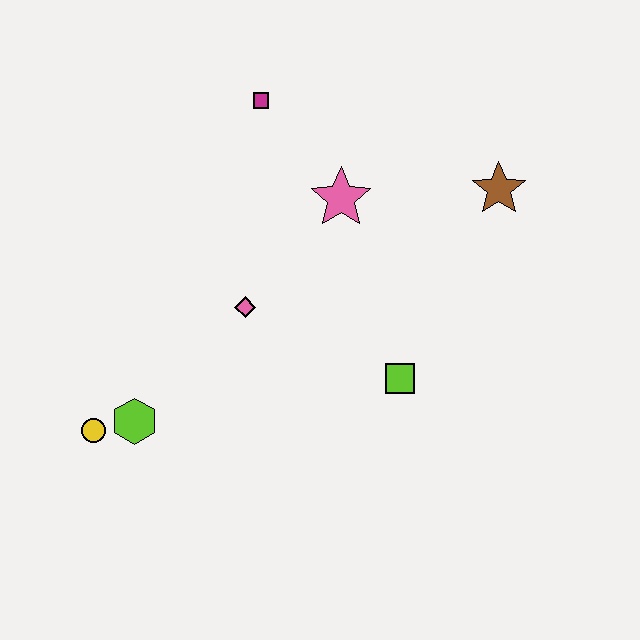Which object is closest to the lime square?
The pink diamond is closest to the lime square.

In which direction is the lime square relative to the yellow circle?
The lime square is to the right of the yellow circle.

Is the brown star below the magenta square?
Yes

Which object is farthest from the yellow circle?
The brown star is farthest from the yellow circle.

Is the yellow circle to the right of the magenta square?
No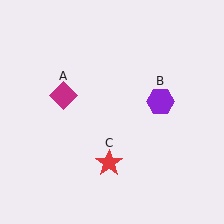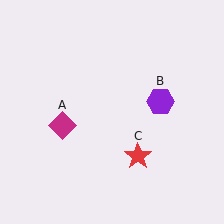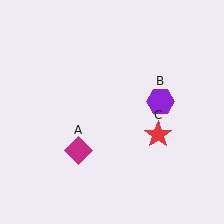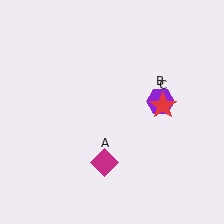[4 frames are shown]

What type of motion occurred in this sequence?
The magenta diamond (object A), red star (object C) rotated counterclockwise around the center of the scene.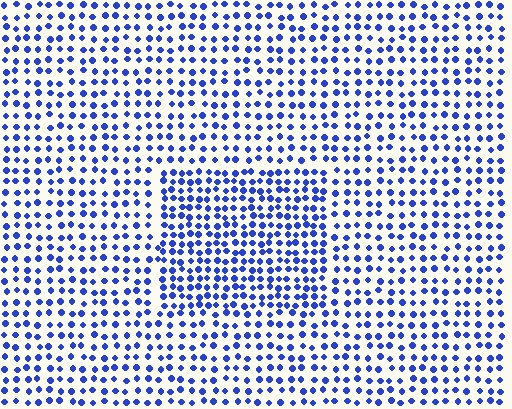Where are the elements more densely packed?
The elements are more densely packed inside the rectangle boundary.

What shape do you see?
I see a rectangle.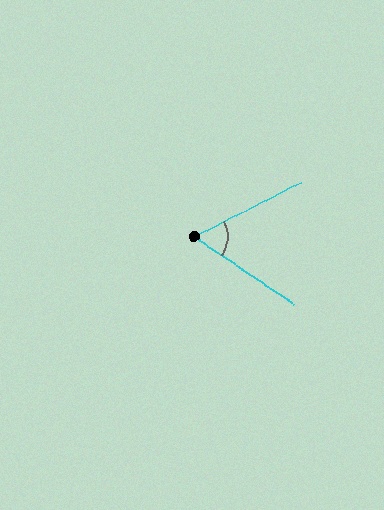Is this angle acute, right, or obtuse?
It is acute.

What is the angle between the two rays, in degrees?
Approximately 61 degrees.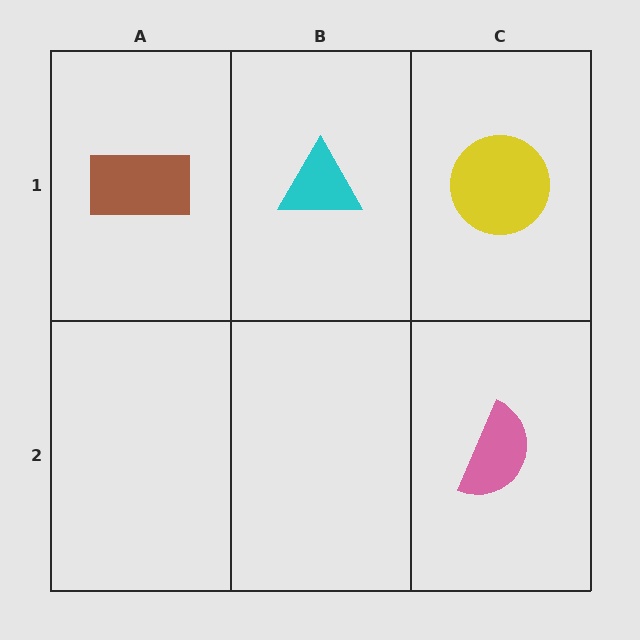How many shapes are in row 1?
3 shapes.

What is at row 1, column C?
A yellow circle.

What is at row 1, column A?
A brown rectangle.